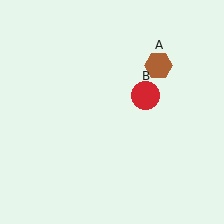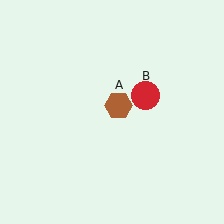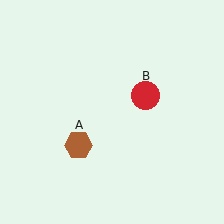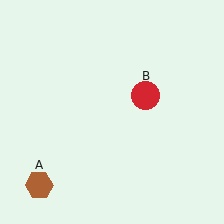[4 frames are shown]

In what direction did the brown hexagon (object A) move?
The brown hexagon (object A) moved down and to the left.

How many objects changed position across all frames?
1 object changed position: brown hexagon (object A).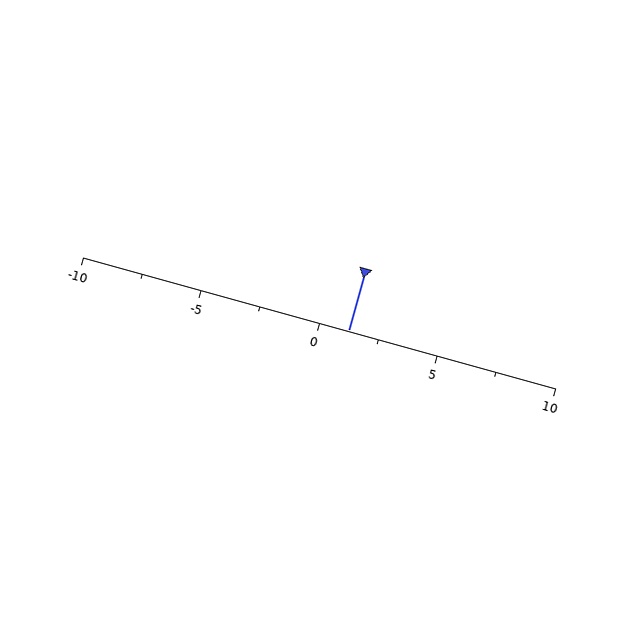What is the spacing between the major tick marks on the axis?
The major ticks are spaced 5 apart.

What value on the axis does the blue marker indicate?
The marker indicates approximately 1.2.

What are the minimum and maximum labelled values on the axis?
The axis runs from -10 to 10.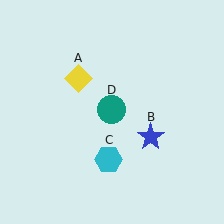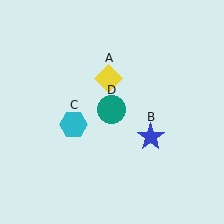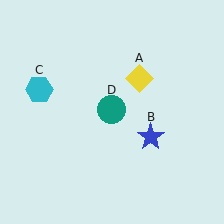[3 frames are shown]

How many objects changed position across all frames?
2 objects changed position: yellow diamond (object A), cyan hexagon (object C).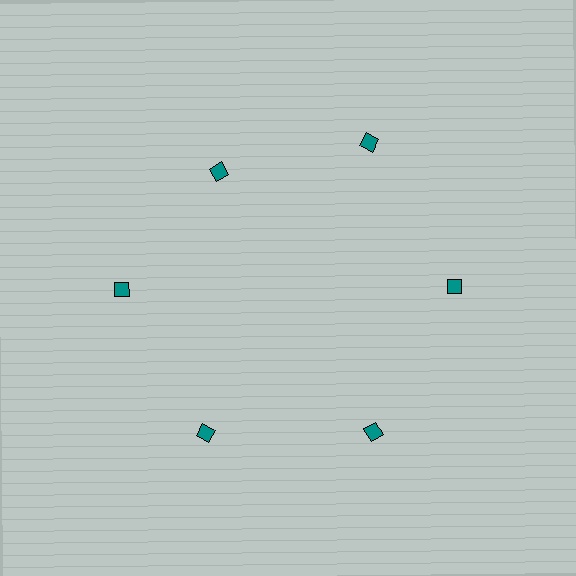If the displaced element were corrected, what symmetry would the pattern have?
It would have 6-fold rotational symmetry — the pattern would map onto itself every 60 degrees.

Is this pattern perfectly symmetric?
No. The 6 teal diamonds are arranged in a ring, but one element near the 11 o'clock position is pulled inward toward the center, breaking the 6-fold rotational symmetry.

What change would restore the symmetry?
The symmetry would be restored by moving it outward, back onto the ring so that all 6 diamonds sit at equal angles and equal distance from the center.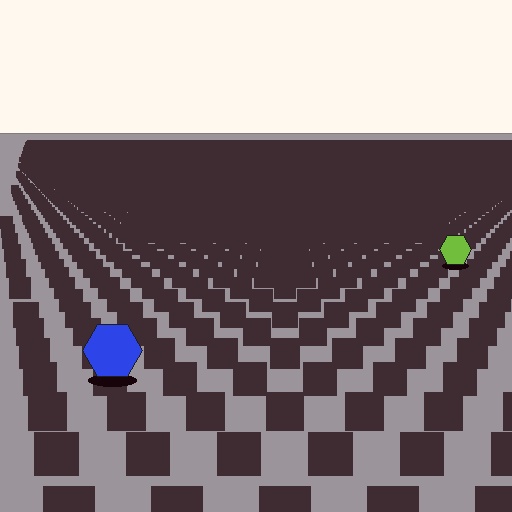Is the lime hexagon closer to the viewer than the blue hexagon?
No. The blue hexagon is closer — you can tell from the texture gradient: the ground texture is coarser near it.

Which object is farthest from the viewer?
The lime hexagon is farthest from the viewer. It appears smaller and the ground texture around it is denser.